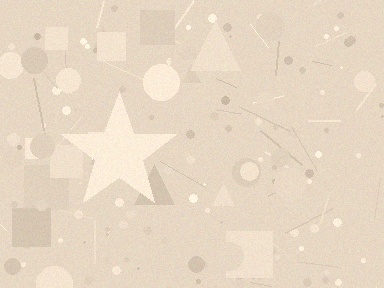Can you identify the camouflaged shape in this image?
The camouflaged shape is a star.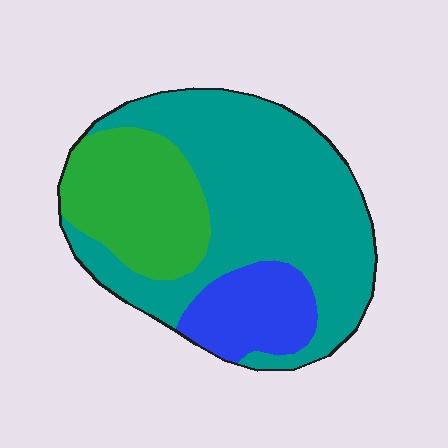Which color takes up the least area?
Blue, at roughly 15%.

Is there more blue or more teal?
Teal.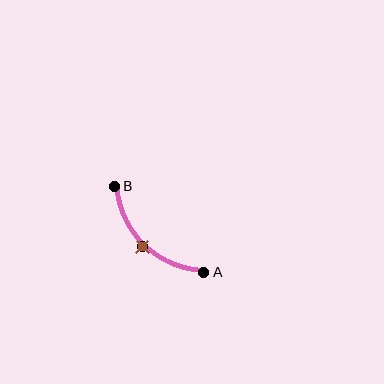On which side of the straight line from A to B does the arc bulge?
The arc bulges below and to the left of the straight line connecting A and B.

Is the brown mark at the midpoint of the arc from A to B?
Yes. The brown mark lies on the arc at equal arc-length from both A and B — it is the arc midpoint.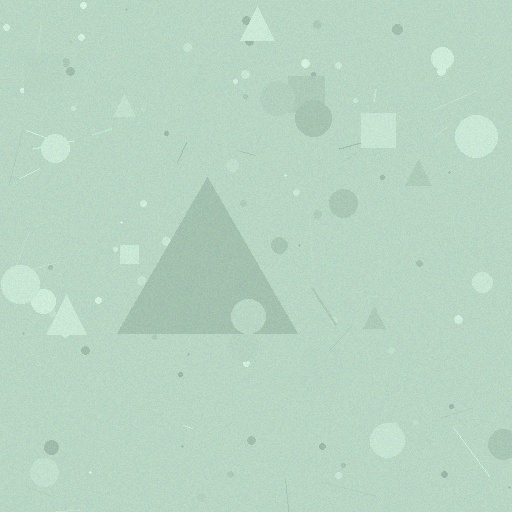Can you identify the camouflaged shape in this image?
The camouflaged shape is a triangle.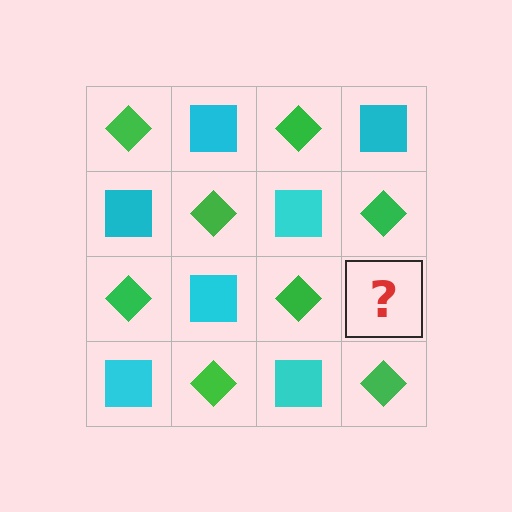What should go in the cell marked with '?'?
The missing cell should contain a cyan square.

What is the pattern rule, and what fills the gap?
The rule is that it alternates green diamond and cyan square in a checkerboard pattern. The gap should be filled with a cyan square.